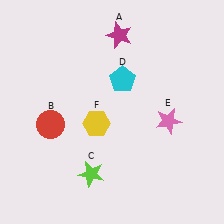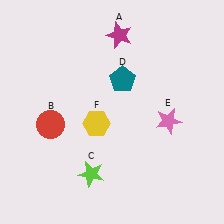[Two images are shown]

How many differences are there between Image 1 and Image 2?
There is 1 difference between the two images.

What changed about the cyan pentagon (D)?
In Image 1, D is cyan. In Image 2, it changed to teal.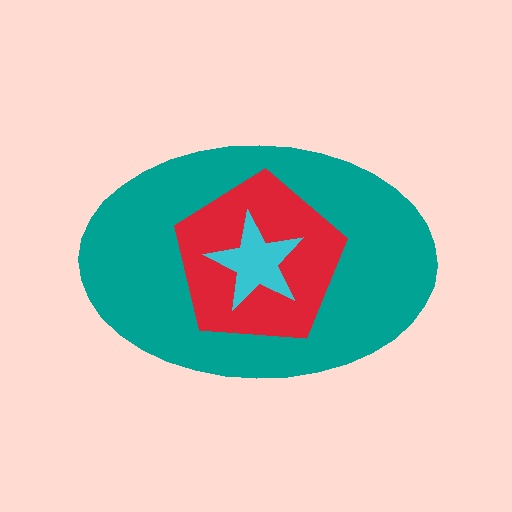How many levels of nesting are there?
3.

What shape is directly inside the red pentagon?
The cyan star.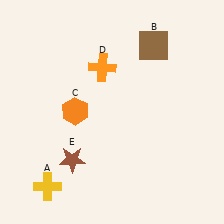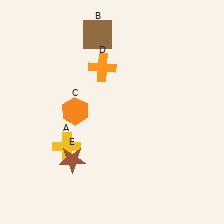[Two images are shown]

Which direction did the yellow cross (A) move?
The yellow cross (A) moved up.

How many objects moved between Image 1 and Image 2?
2 objects moved between the two images.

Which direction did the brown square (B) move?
The brown square (B) moved left.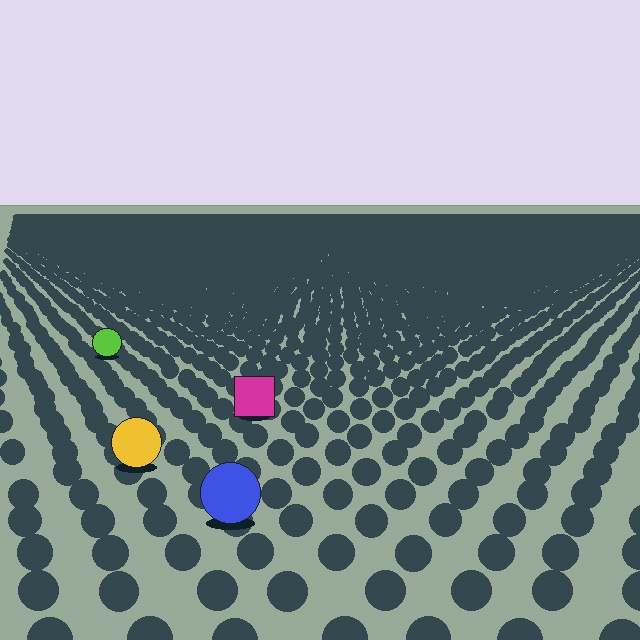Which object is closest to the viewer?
The blue circle is closest. The texture marks near it are larger and more spread out.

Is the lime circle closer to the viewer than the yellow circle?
No. The yellow circle is closer — you can tell from the texture gradient: the ground texture is coarser near it.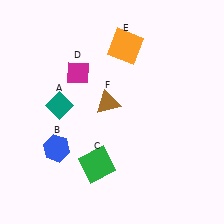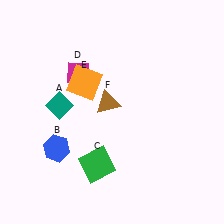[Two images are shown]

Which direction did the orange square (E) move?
The orange square (E) moved left.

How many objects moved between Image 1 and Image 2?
1 object moved between the two images.